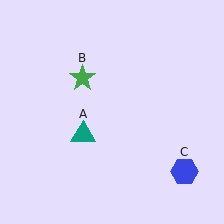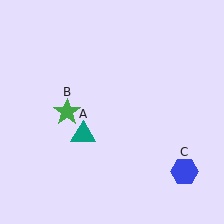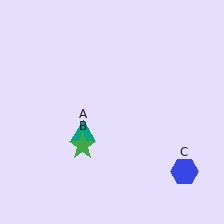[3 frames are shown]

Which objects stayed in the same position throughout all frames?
Teal triangle (object A) and blue hexagon (object C) remained stationary.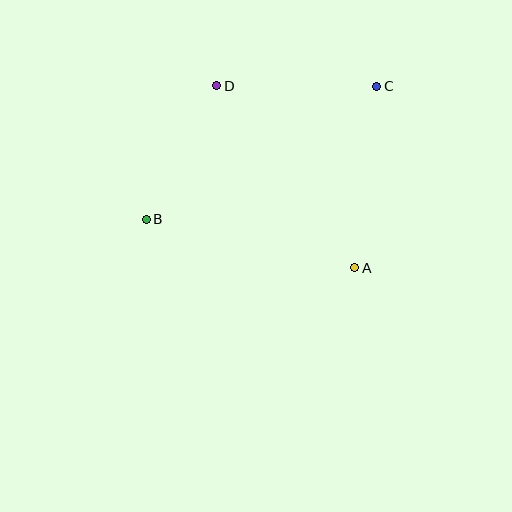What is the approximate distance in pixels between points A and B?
The distance between A and B is approximately 214 pixels.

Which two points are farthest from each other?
Points B and C are farthest from each other.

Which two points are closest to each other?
Points B and D are closest to each other.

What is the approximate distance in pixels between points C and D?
The distance between C and D is approximately 160 pixels.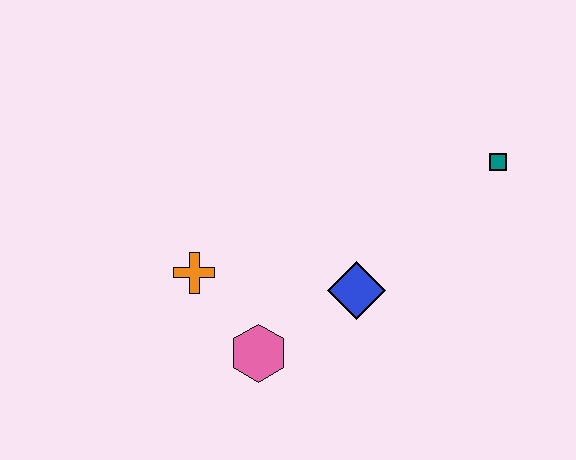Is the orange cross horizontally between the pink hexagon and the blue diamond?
No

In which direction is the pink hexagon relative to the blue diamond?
The pink hexagon is to the left of the blue diamond.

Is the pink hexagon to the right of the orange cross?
Yes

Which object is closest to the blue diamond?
The pink hexagon is closest to the blue diamond.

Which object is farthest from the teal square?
The orange cross is farthest from the teal square.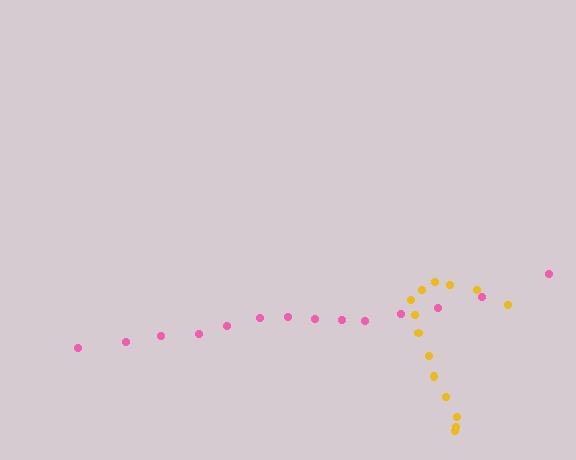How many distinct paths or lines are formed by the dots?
There are 2 distinct paths.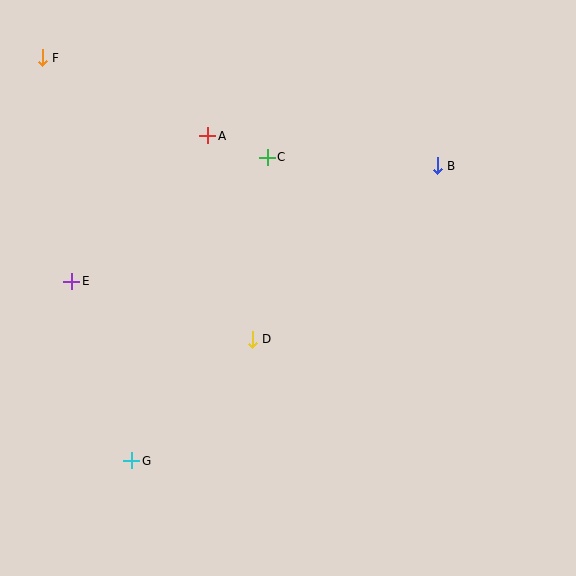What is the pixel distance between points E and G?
The distance between E and G is 189 pixels.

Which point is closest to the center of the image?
Point D at (253, 339) is closest to the center.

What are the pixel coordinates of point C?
Point C is at (268, 157).